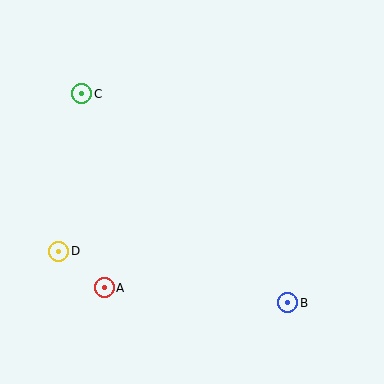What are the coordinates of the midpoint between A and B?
The midpoint between A and B is at (196, 295).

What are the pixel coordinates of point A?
Point A is at (104, 288).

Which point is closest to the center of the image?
Point A at (104, 288) is closest to the center.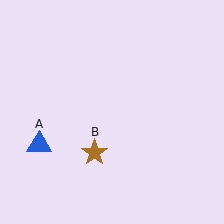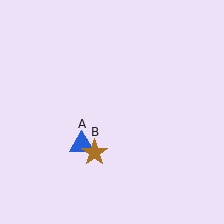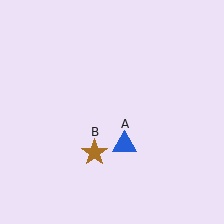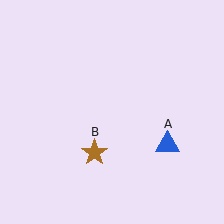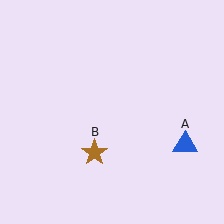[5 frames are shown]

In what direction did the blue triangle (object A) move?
The blue triangle (object A) moved right.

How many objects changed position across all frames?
1 object changed position: blue triangle (object A).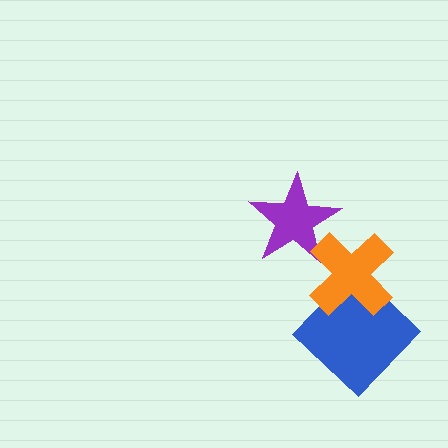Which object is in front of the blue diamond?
The orange cross is in front of the blue diamond.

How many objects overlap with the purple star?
1 object overlaps with the purple star.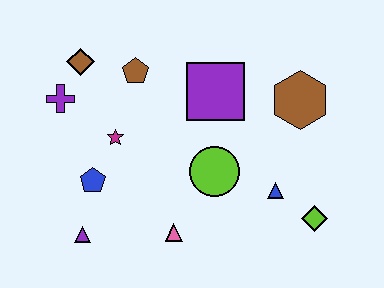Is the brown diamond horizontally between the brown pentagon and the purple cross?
Yes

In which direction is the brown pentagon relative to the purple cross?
The brown pentagon is to the right of the purple cross.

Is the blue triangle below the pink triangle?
No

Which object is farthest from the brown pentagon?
The lime diamond is farthest from the brown pentagon.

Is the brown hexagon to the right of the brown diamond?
Yes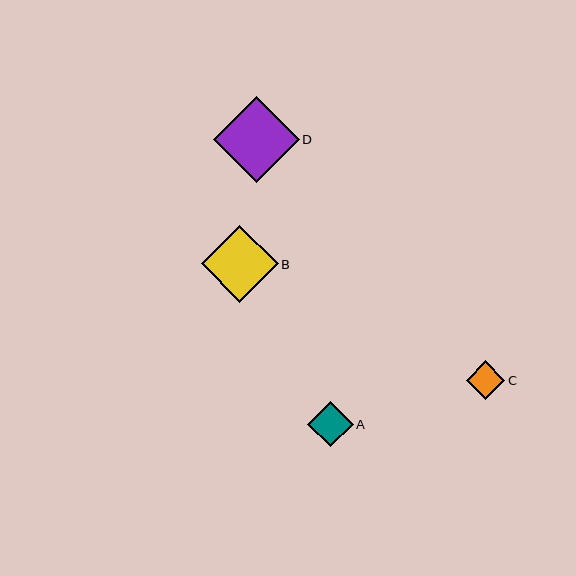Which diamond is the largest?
Diamond D is the largest with a size of approximately 86 pixels.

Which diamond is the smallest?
Diamond C is the smallest with a size of approximately 38 pixels.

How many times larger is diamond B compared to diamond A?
Diamond B is approximately 1.7 times the size of diamond A.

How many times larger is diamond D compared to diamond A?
Diamond D is approximately 1.9 times the size of diamond A.